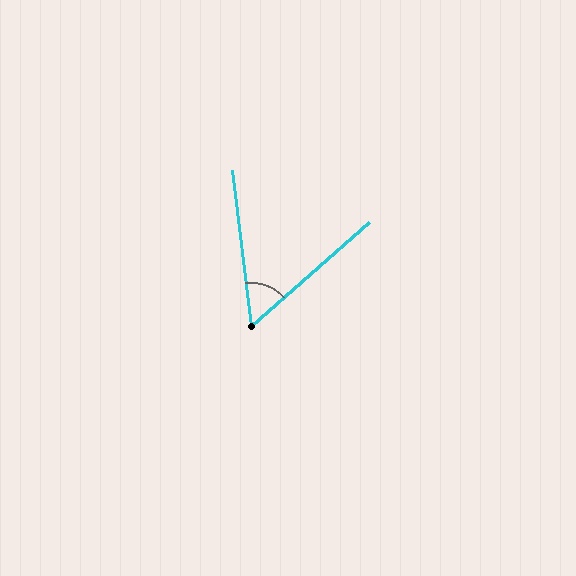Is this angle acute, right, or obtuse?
It is acute.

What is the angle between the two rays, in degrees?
Approximately 56 degrees.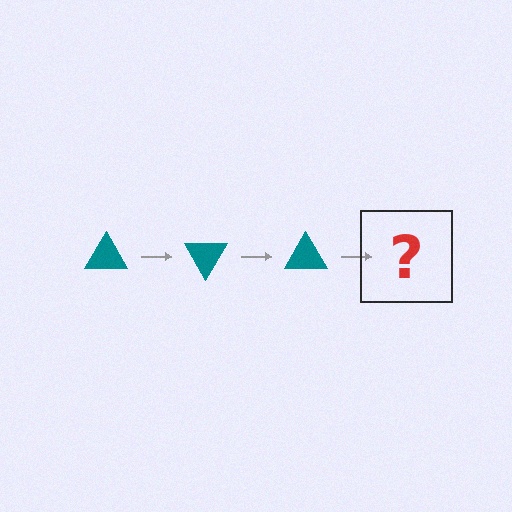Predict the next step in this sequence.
The next step is a teal triangle rotated 180 degrees.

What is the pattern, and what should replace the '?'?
The pattern is that the triangle rotates 60 degrees each step. The '?' should be a teal triangle rotated 180 degrees.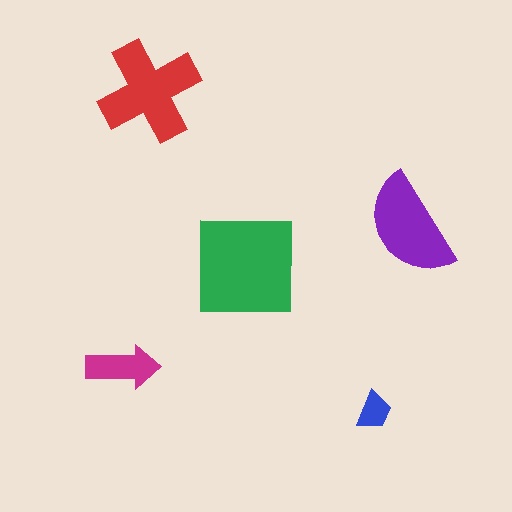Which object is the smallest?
The blue trapezoid.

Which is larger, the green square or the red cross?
The green square.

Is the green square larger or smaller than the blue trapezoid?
Larger.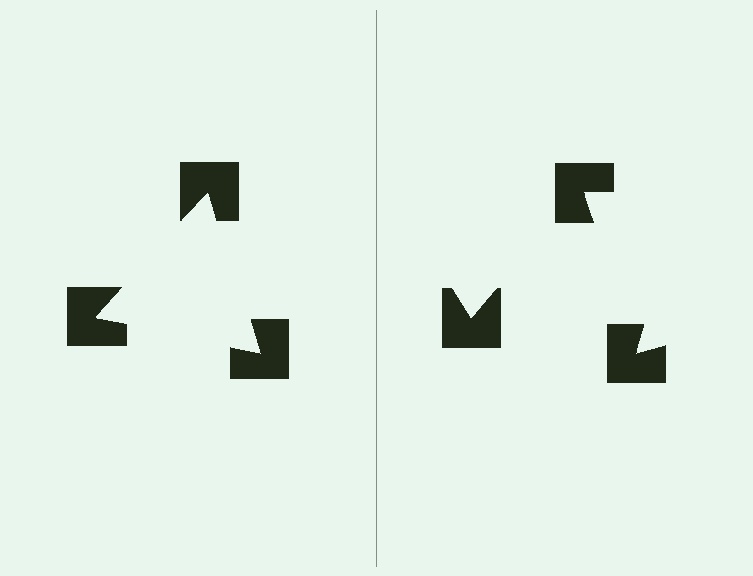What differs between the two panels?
The notched squares are positioned identically on both sides; only the wedge orientations differ. On the left they align to a triangle; on the right they are misaligned.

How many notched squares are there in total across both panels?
6 — 3 on each side.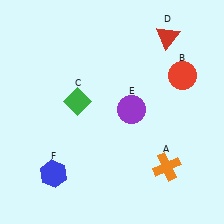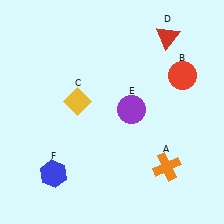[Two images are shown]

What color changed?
The diamond (C) changed from green in Image 1 to yellow in Image 2.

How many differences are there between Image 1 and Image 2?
There is 1 difference between the two images.